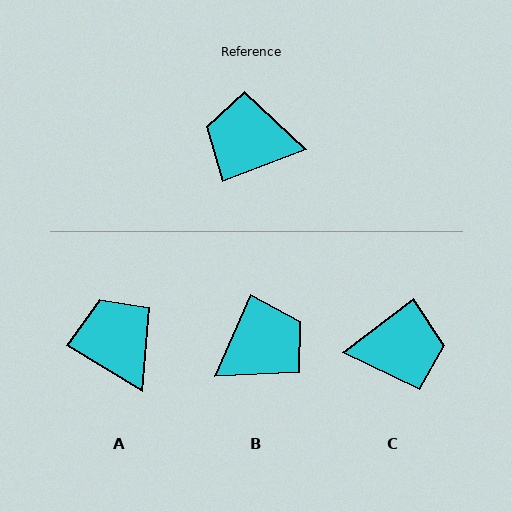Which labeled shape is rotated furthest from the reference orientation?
C, about 163 degrees away.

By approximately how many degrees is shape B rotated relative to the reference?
Approximately 134 degrees clockwise.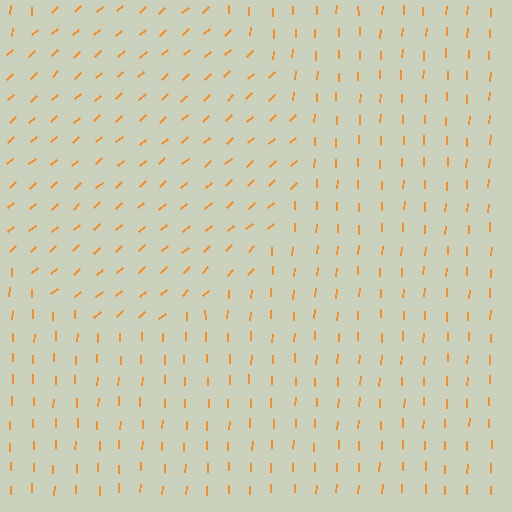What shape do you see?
I see a circle.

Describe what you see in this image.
The image is filled with small orange line segments. A circle region in the image has lines oriented differently from the surrounding lines, creating a visible texture boundary.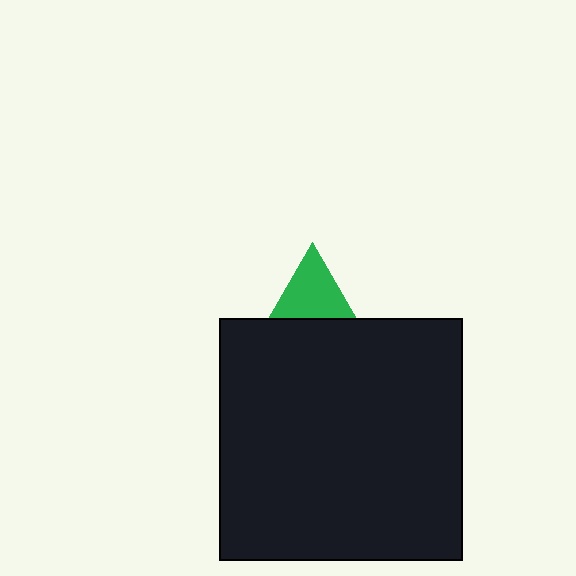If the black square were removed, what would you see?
You would see the complete green triangle.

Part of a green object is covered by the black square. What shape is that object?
It is a triangle.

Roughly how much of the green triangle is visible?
About half of it is visible (roughly 46%).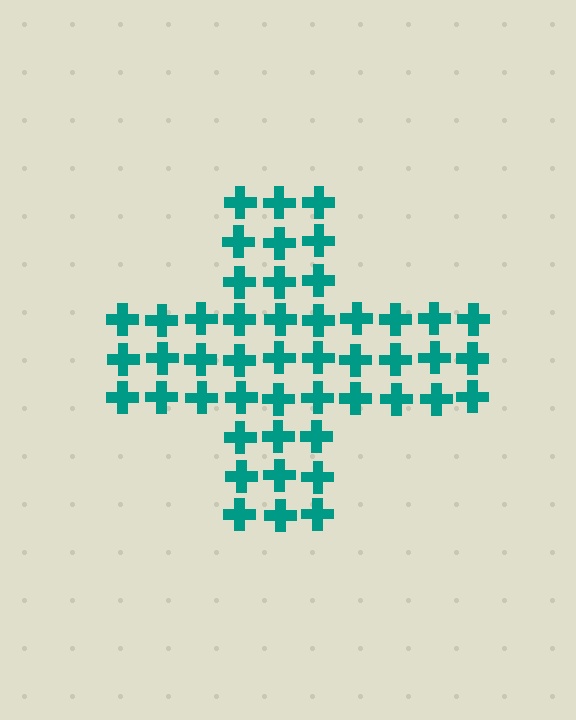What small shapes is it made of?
It is made of small crosses.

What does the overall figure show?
The overall figure shows a cross.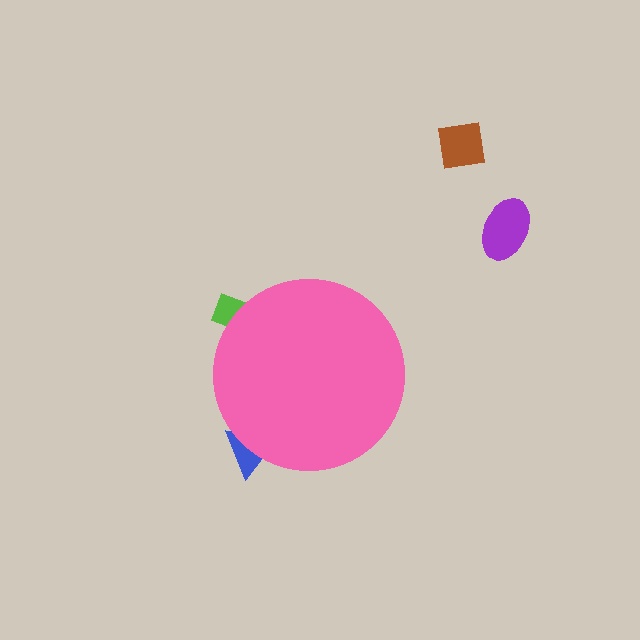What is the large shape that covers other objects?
A pink circle.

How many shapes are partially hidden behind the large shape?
2 shapes are partially hidden.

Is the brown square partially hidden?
No, the brown square is fully visible.